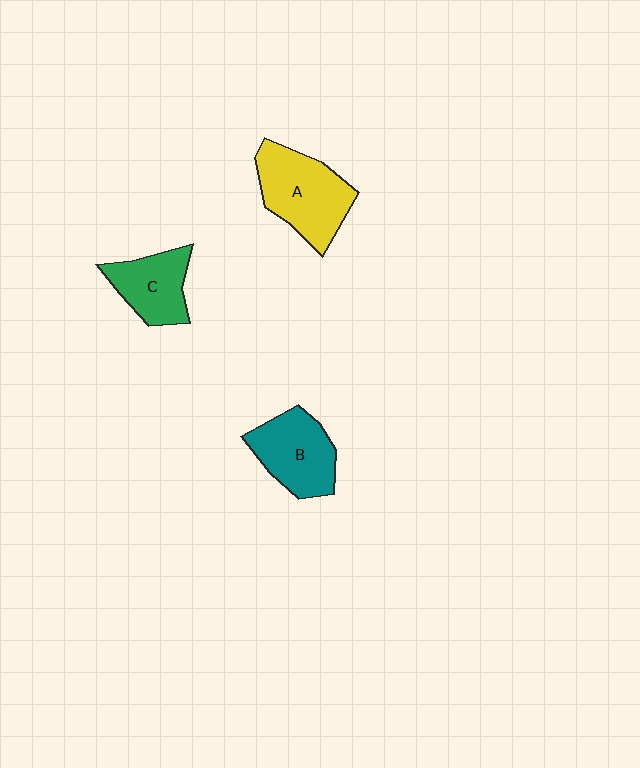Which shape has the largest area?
Shape A (yellow).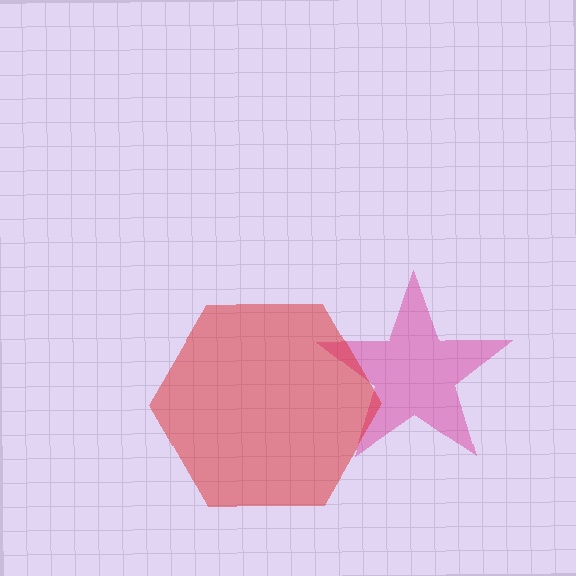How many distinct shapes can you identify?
There are 2 distinct shapes: a magenta star, a red hexagon.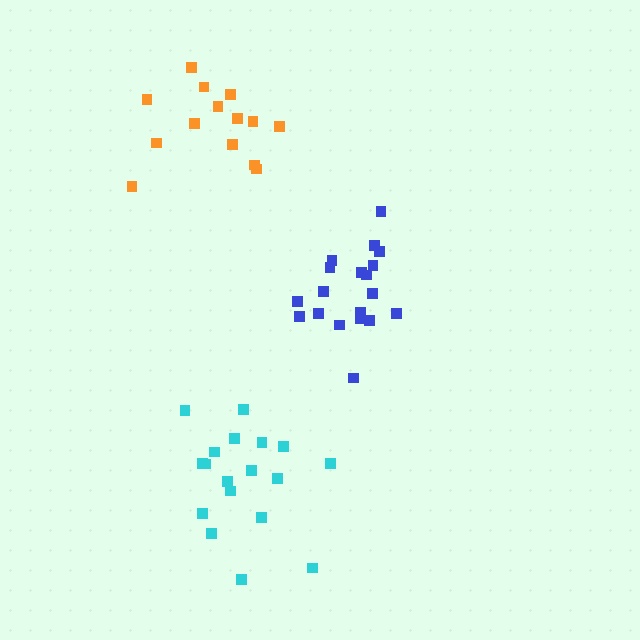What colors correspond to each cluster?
The clusters are colored: orange, cyan, blue.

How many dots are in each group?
Group 1: 14 dots, Group 2: 18 dots, Group 3: 19 dots (51 total).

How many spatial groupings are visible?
There are 3 spatial groupings.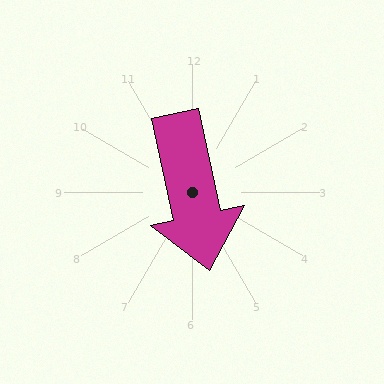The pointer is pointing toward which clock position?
Roughly 6 o'clock.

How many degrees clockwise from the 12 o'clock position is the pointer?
Approximately 168 degrees.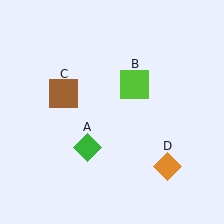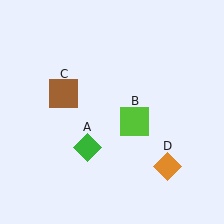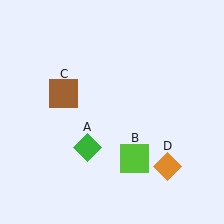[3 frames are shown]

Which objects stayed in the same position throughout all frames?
Green diamond (object A) and brown square (object C) and orange diamond (object D) remained stationary.